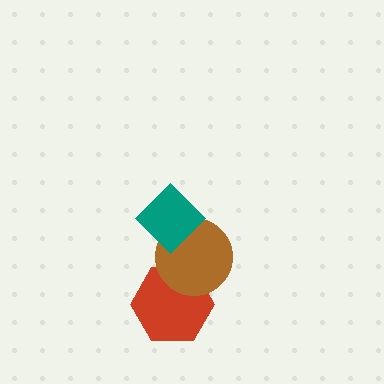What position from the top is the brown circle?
The brown circle is 2nd from the top.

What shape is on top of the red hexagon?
The brown circle is on top of the red hexagon.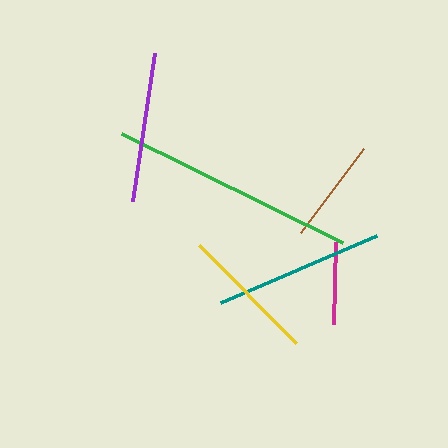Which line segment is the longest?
The green line is the longest at approximately 247 pixels.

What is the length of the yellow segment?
The yellow segment is approximately 139 pixels long.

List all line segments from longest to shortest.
From longest to shortest: green, teal, purple, yellow, brown, magenta.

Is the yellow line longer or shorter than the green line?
The green line is longer than the yellow line.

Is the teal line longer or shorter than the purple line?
The teal line is longer than the purple line.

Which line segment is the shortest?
The magenta line is the shortest at approximately 82 pixels.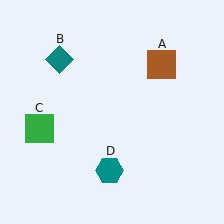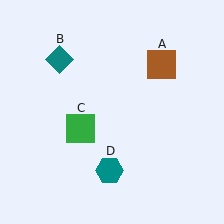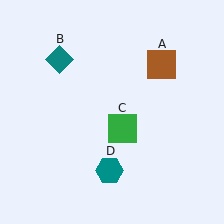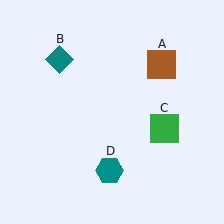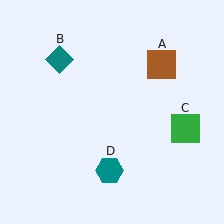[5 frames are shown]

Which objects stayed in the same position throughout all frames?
Brown square (object A) and teal diamond (object B) and teal hexagon (object D) remained stationary.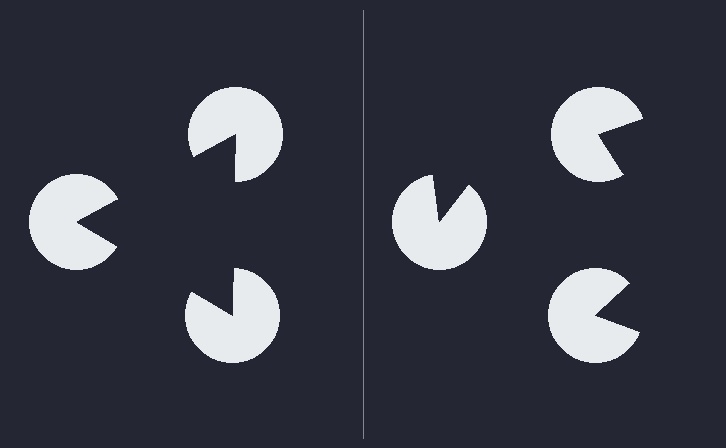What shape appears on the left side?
An illusory triangle.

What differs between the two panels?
The pac-man discs are positioned identically on both sides; only the wedge orientations differ. On the left they align to a triangle; on the right they are misaligned.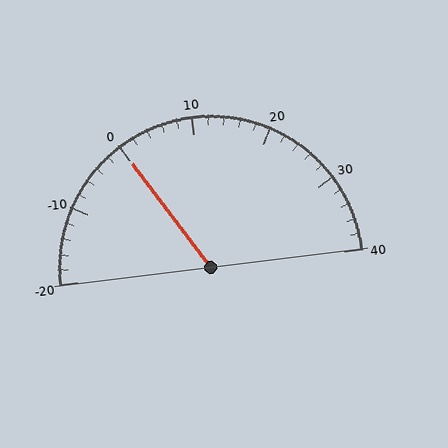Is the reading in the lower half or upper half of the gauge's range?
The reading is in the lower half of the range (-20 to 40).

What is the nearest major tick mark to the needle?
The nearest major tick mark is 0.